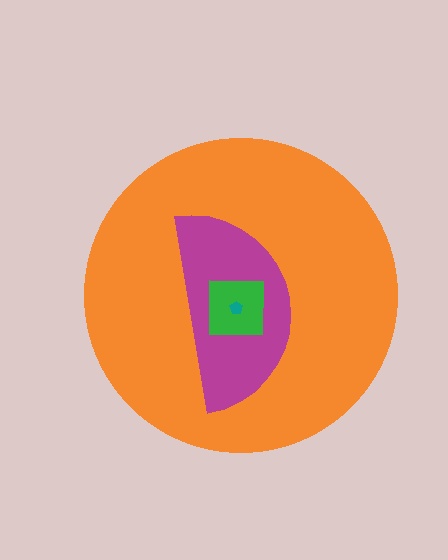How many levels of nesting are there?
4.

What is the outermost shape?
The orange circle.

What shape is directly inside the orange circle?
The magenta semicircle.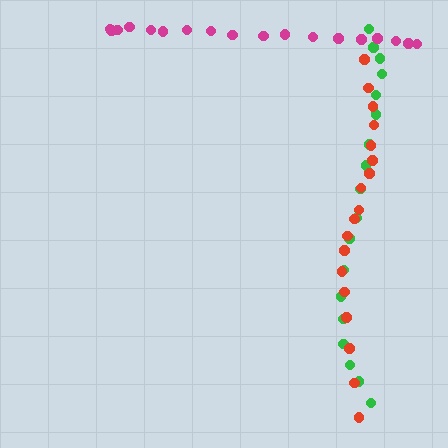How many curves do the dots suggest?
There are 3 distinct paths.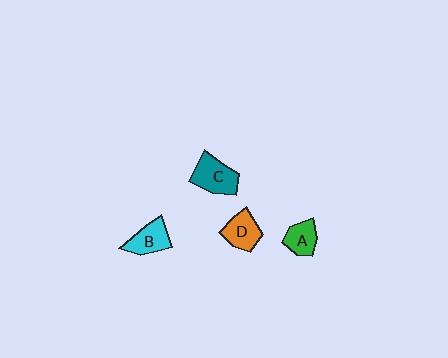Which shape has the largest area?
Shape C (teal).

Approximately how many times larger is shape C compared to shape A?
Approximately 1.5 times.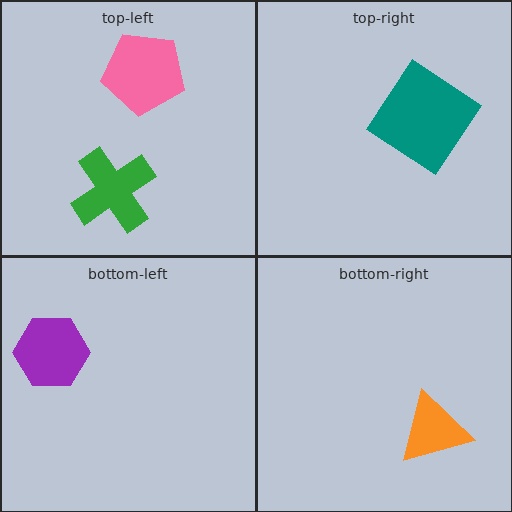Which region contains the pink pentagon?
The top-left region.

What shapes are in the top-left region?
The pink pentagon, the green cross.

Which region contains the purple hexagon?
The bottom-left region.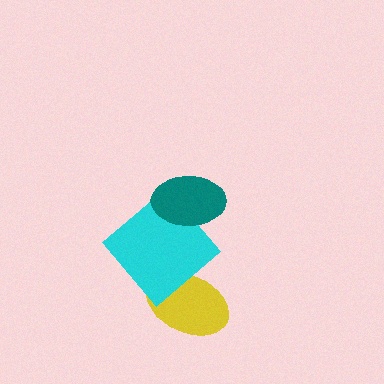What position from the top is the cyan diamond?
The cyan diamond is 2nd from the top.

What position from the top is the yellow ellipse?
The yellow ellipse is 3rd from the top.